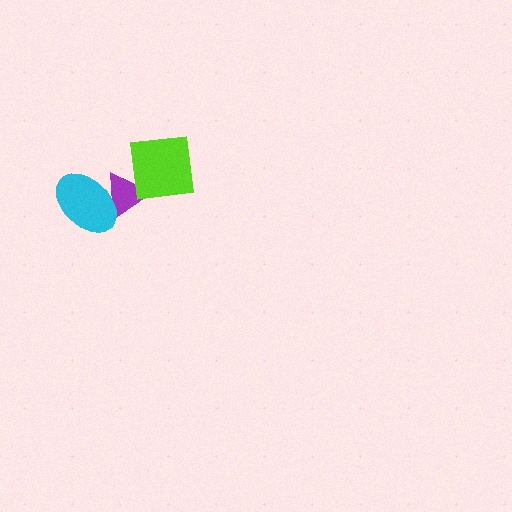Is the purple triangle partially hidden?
Yes, it is partially covered by another shape.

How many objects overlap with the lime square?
1 object overlaps with the lime square.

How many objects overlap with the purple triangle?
2 objects overlap with the purple triangle.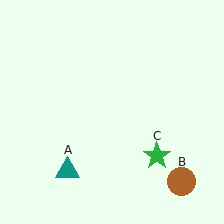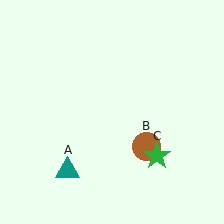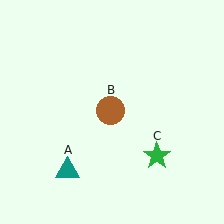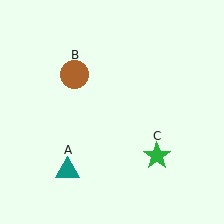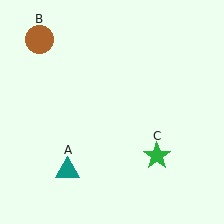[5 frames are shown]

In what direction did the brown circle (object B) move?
The brown circle (object B) moved up and to the left.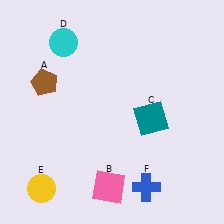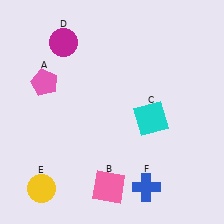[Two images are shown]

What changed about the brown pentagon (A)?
In Image 1, A is brown. In Image 2, it changed to pink.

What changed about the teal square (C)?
In Image 1, C is teal. In Image 2, it changed to cyan.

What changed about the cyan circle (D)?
In Image 1, D is cyan. In Image 2, it changed to magenta.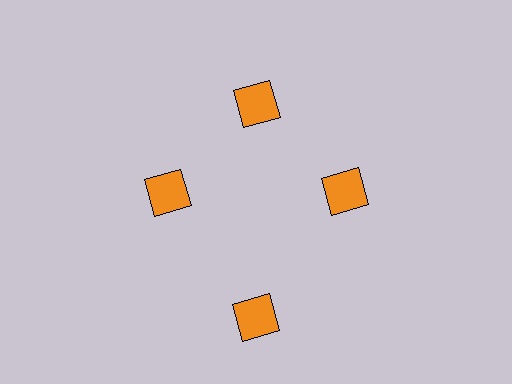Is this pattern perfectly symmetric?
No. The 4 orange squares are arranged in a ring, but one element near the 6 o'clock position is pushed outward from the center, breaking the 4-fold rotational symmetry.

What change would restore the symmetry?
The symmetry would be restored by moving it inward, back onto the ring so that all 4 squares sit at equal angles and equal distance from the center.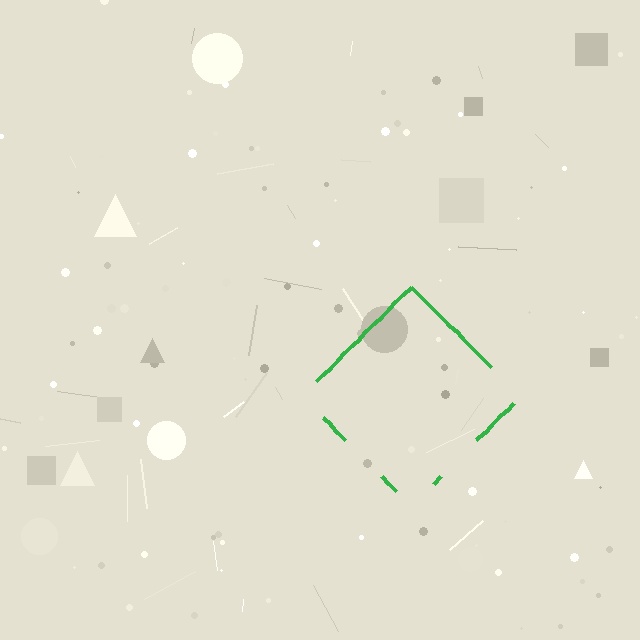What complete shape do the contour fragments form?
The contour fragments form a diamond.